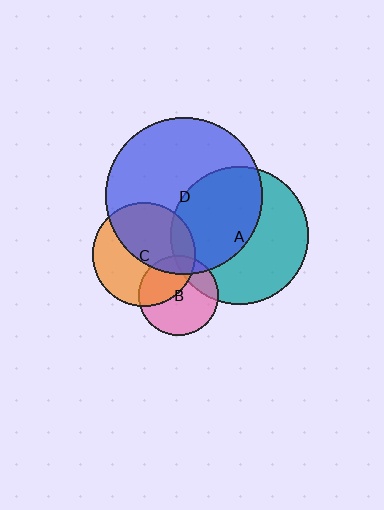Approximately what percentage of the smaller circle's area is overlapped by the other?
Approximately 20%.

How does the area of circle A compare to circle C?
Approximately 1.8 times.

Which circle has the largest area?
Circle D (blue).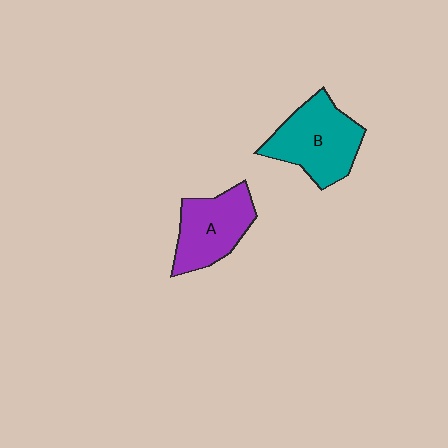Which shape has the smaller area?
Shape A (purple).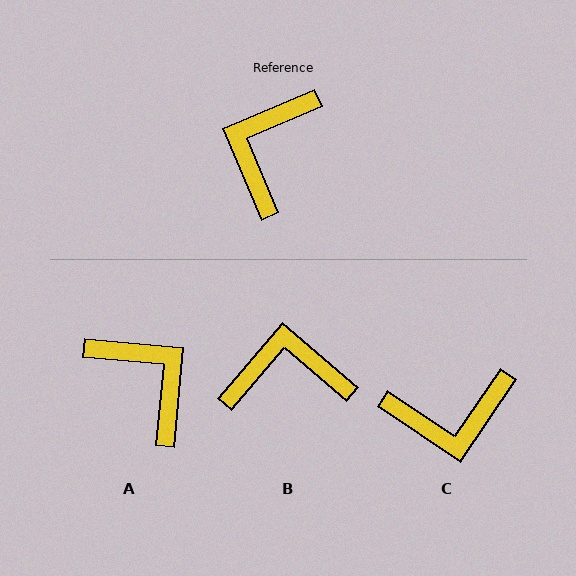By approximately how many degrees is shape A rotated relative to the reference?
Approximately 118 degrees clockwise.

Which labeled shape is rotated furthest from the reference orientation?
C, about 123 degrees away.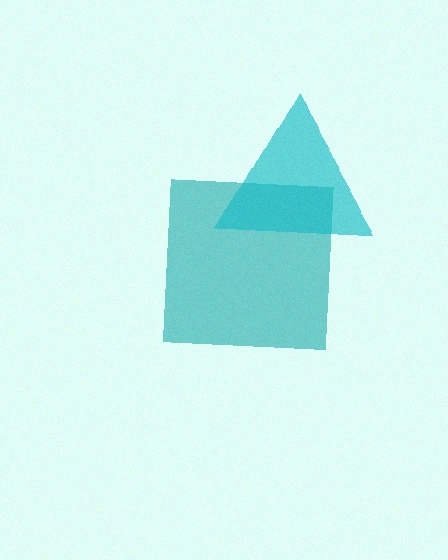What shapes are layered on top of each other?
The layered shapes are: a teal square, a cyan triangle.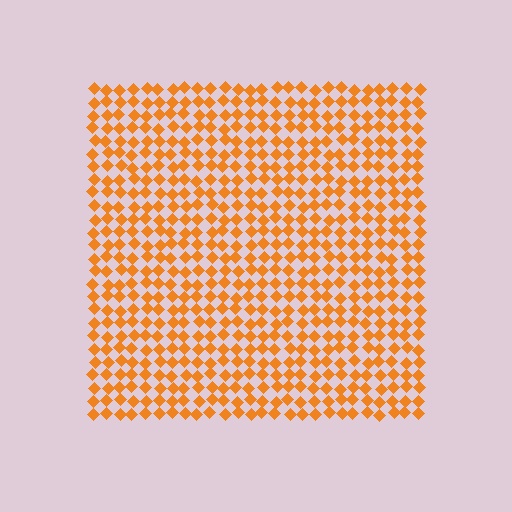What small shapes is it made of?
It is made of small diamonds.